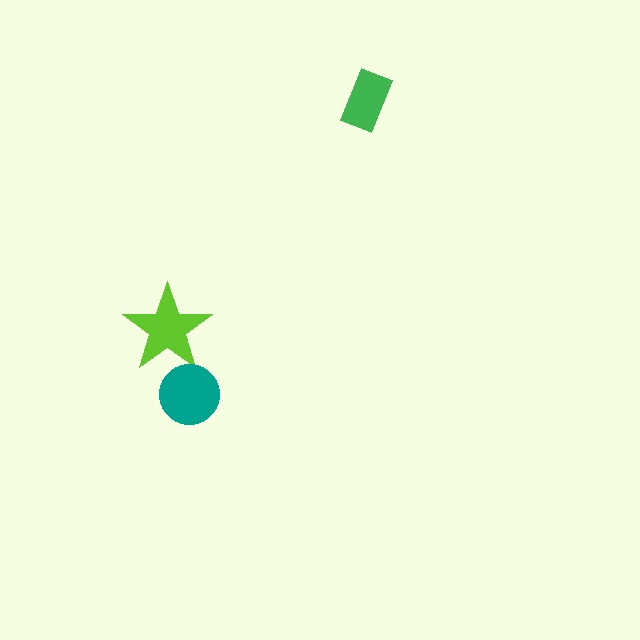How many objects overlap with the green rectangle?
0 objects overlap with the green rectangle.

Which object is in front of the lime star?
The teal circle is in front of the lime star.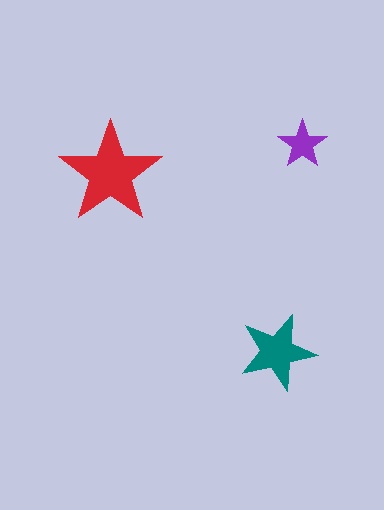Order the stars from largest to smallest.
the red one, the teal one, the purple one.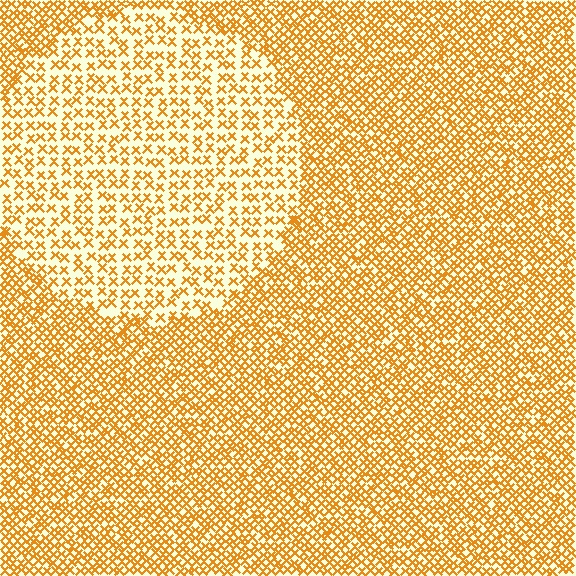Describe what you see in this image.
The image contains small orange elements arranged at two different densities. A circle-shaped region is visible where the elements are less densely packed than the surrounding area.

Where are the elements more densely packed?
The elements are more densely packed outside the circle boundary.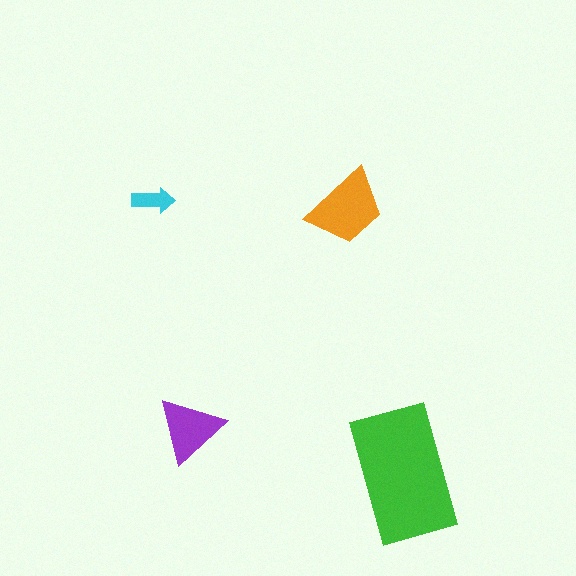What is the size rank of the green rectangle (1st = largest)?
1st.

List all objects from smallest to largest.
The cyan arrow, the purple triangle, the orange trapezoid, the green rectangle.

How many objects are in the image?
There are 4 objects in the image.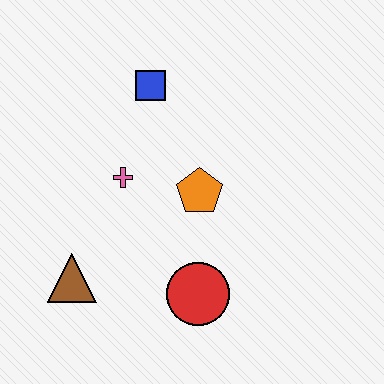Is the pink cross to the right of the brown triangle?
Yes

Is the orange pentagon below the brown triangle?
No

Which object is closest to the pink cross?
The orange pentagon is closest to the pink cross.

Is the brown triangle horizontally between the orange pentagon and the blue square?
No